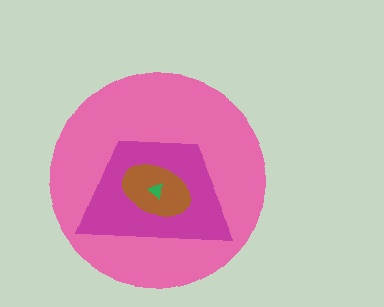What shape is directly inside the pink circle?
The magenta trapezoid.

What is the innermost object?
The green triangle.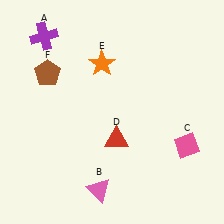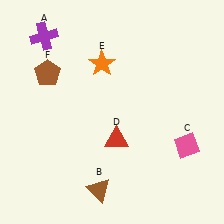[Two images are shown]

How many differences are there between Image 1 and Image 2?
There is 1 difference between the two images.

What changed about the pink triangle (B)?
In Image 1, B is pink. In Image 2, it changed to brown.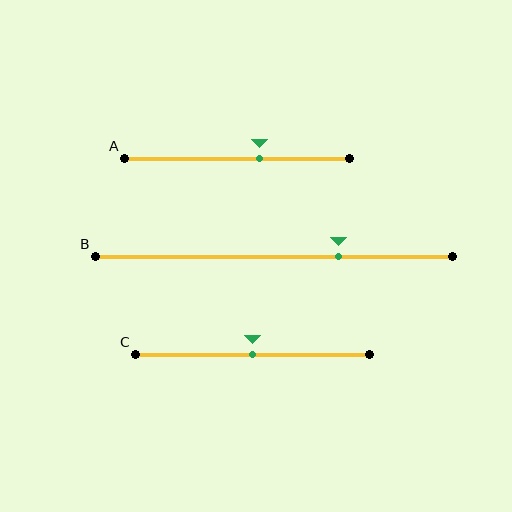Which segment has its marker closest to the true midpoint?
Segment C has its marker closest to the true midpoint.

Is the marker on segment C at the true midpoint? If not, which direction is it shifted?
Yes, the marker on segment C is at the true midpoint.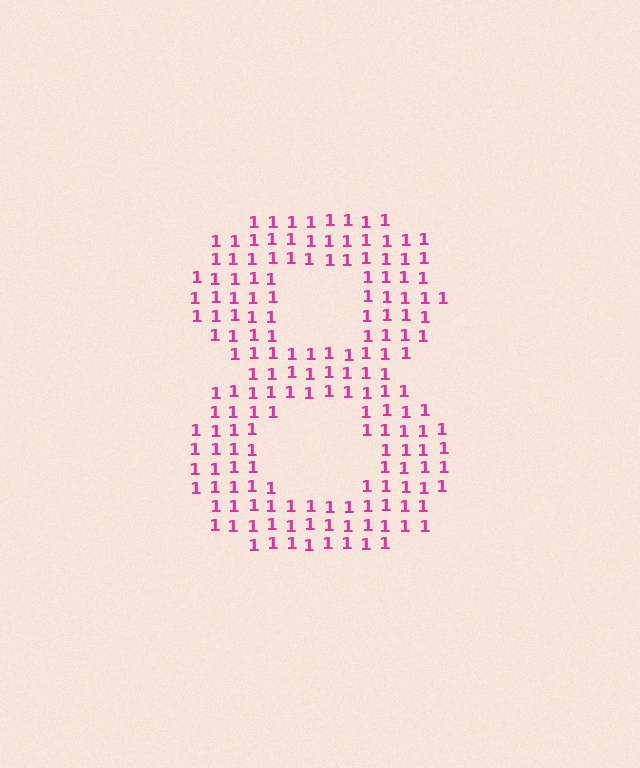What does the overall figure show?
The overall figure shows the digit 8.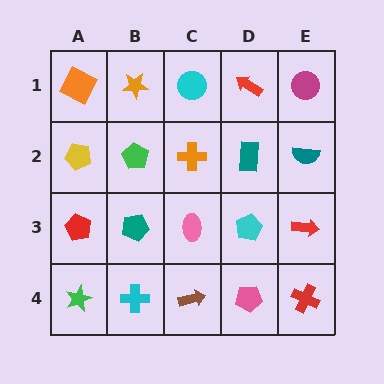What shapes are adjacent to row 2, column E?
A magenta circle (row 1, column E), a red arrow (row 3, column E), a teal rectangle (row 2, column D).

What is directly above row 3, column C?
An orange cross.